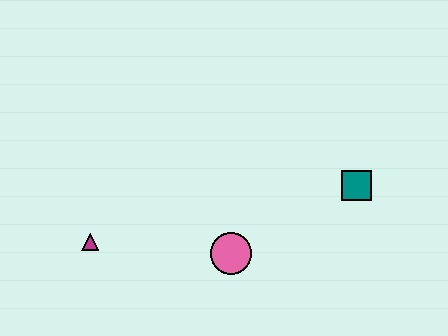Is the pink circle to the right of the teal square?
No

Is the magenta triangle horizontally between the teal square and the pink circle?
No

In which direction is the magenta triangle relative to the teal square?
The magenta triangle is to the left of the teal square.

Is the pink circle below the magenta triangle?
Yes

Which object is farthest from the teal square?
The magenta triangle is farthest from the teal square.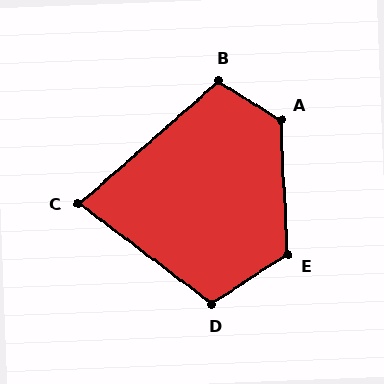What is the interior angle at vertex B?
Approximately 107 degrees (obtuse).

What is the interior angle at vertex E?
Approximately 120 degrees (obtuse).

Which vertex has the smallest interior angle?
C, at approximately 79 degrees.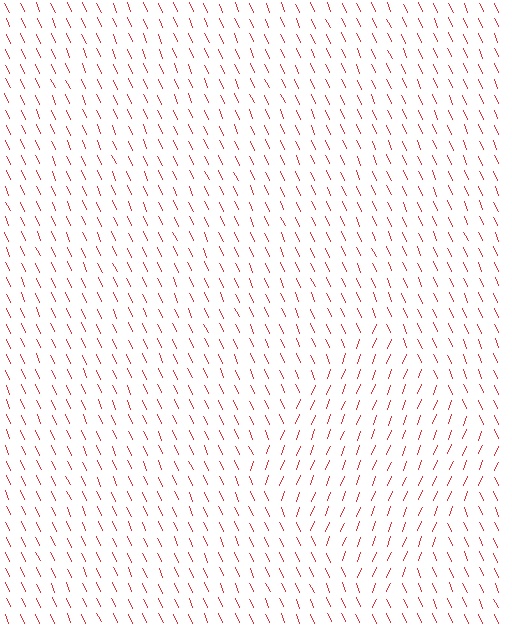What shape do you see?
I see a diamond.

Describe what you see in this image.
The image is filled with small red line segments. A diamond region in the image has lines oriented differently from the surrounding lines, creating a visible texture boundary.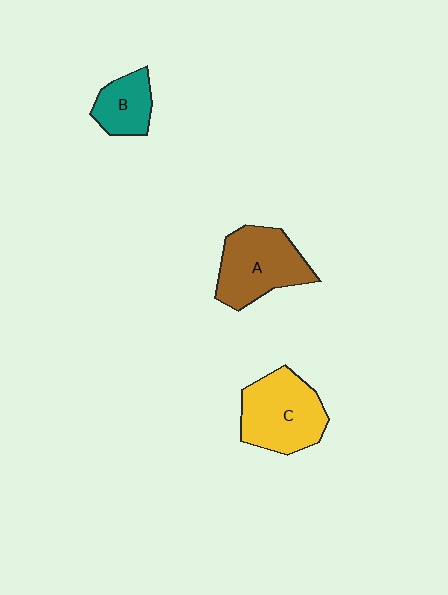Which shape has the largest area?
Shape C (yellow).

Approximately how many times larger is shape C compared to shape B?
Approximately 1.8 times.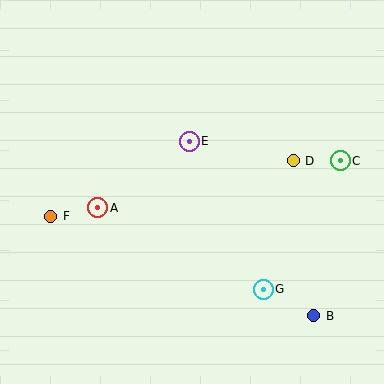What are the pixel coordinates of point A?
Point A is at (98, 208).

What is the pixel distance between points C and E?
The distance between C and E is 152 pixels.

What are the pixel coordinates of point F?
Point F is at (51, 216).